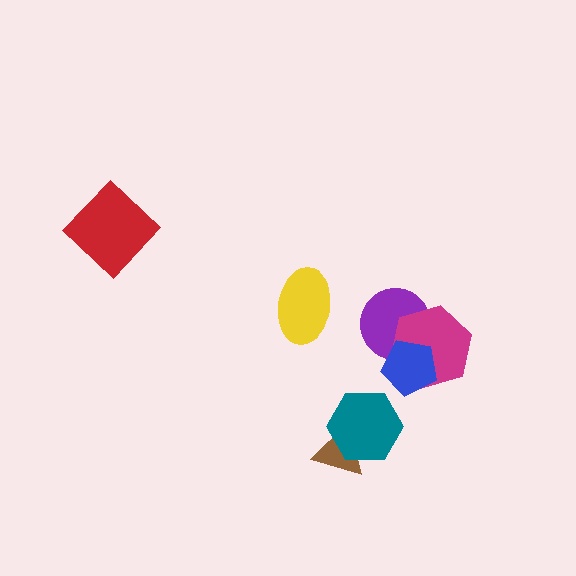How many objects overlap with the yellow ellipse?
0 objects overlap with the yellow ellipse.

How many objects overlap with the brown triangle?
1 object overlaps with the brown triangle.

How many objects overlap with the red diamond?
0 objects overlap with the red diamond.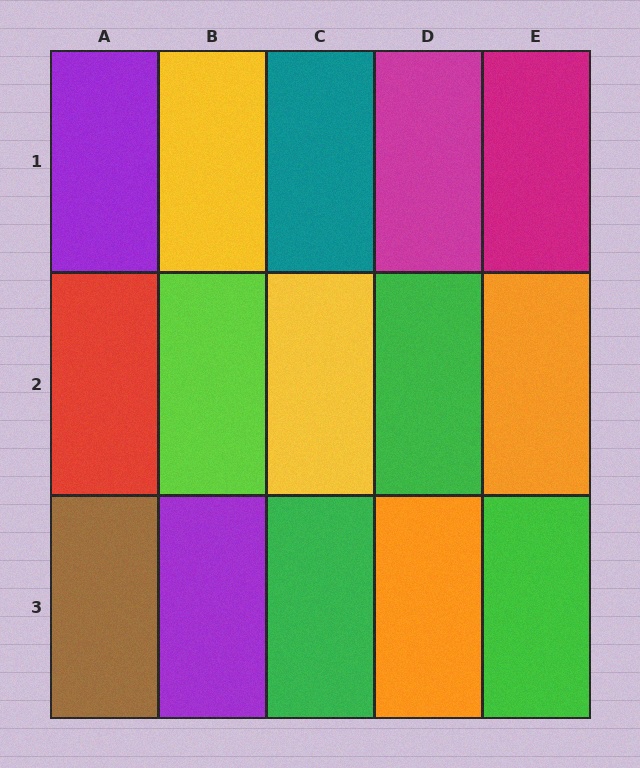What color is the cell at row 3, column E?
Green.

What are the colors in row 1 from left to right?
Purple, yellow, teal, magenta, magenta.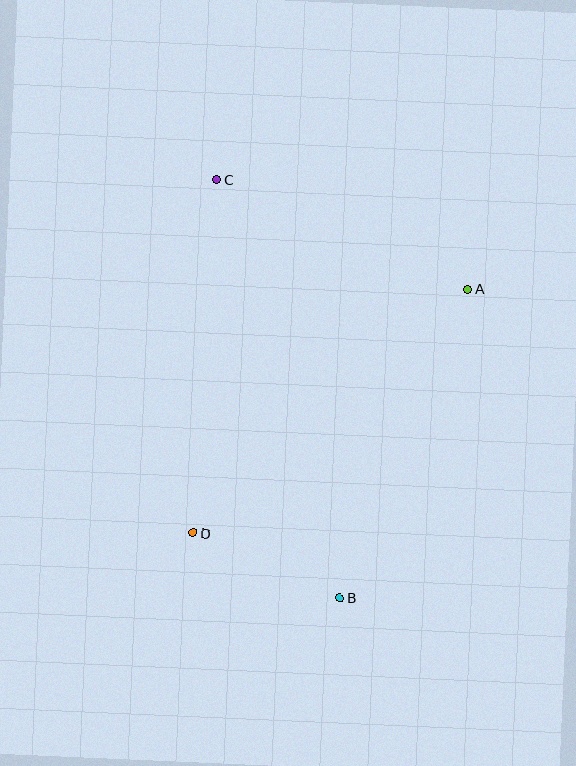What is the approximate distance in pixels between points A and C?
The distance between A and C is approximately 274 pixels.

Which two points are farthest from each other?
Points B and C are farthest from each other.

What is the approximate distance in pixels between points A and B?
The distance between A and B is approximately 335 pixels.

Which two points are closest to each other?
Points B and D are closest to each other.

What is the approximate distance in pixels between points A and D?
The distance between A and D is approximately 367 pixels.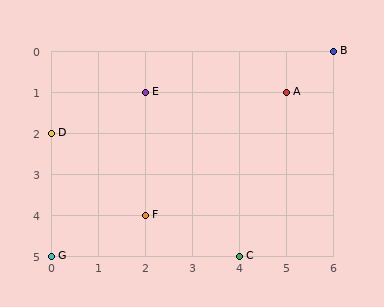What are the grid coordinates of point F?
Point F is at grid coordinates (2, 4).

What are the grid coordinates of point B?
Point B is at grid coordinates (6, 0).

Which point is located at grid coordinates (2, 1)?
Point E is at (2, 1).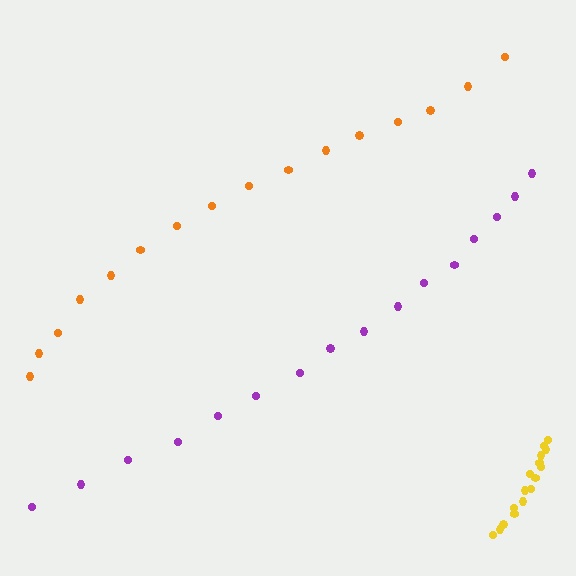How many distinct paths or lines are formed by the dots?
There are 3 distinct paths.